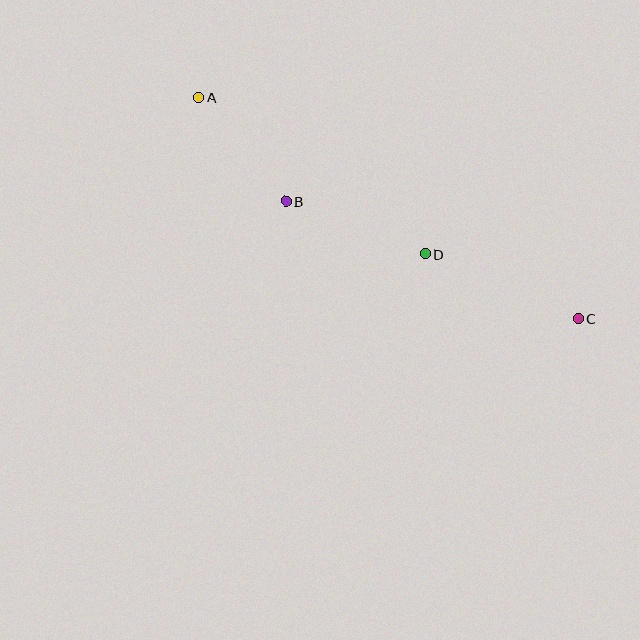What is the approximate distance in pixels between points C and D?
The distance between C and D is approximately 167 pixels.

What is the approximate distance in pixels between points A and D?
The distance between A and D is approximately 275 pixels.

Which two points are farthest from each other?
Points A and C are farthest from each other.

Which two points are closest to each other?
Points A and B are closest to each other.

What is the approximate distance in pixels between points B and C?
The distance between B and C is approximately 315 pixels.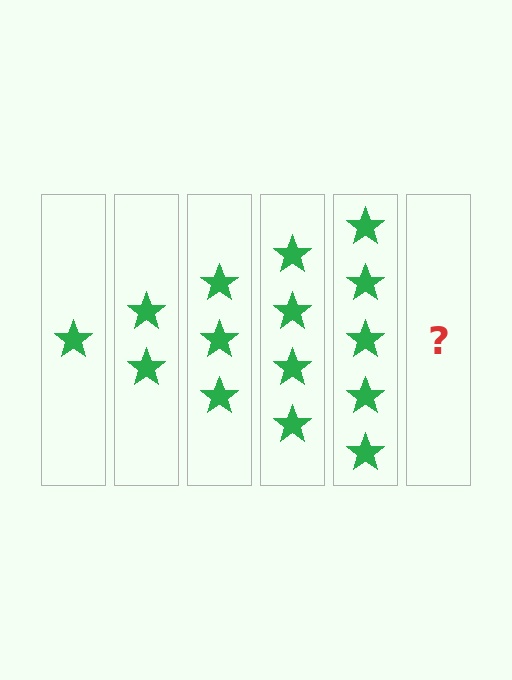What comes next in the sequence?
The next element should be 6 stars.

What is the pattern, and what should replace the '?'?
The pattern is that each step adds one more star. The '?' should be 6 stars.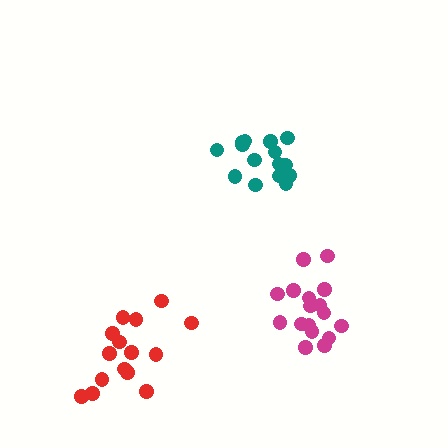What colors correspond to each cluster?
The clusters are colored: teal, red, magenta.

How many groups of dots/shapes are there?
There are 3 groups.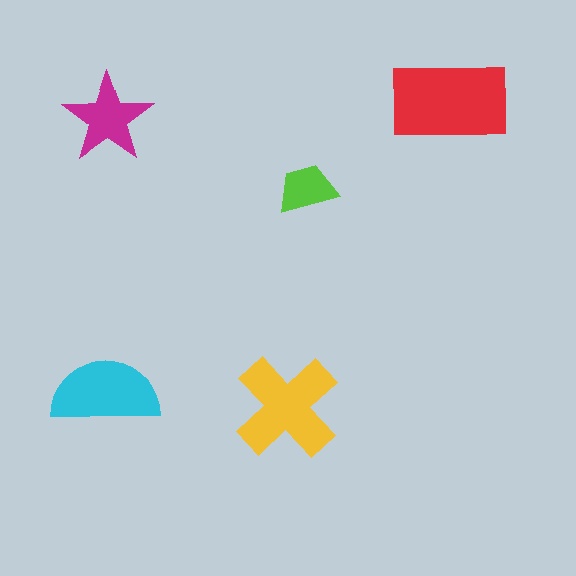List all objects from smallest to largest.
The lime trapezoid, the magenta star, the cyan semicircle, the yellow cross, the red rectangle.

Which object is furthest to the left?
The cyan semicircle is leftmost.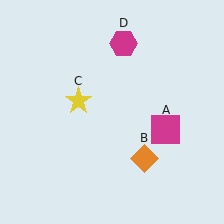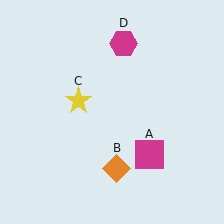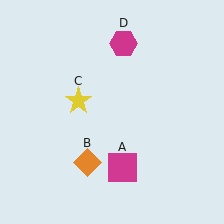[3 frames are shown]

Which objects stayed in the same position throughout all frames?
Yellow star (object C) and magenta hexagon (object D) remained stationary.